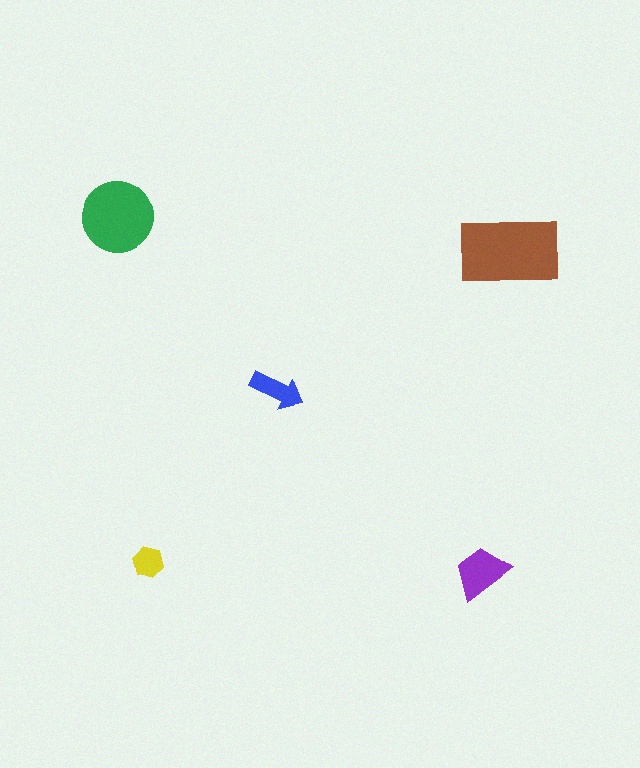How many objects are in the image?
There are 5 objects in the image.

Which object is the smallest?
The yellow hexagon.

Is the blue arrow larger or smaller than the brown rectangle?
Smaller.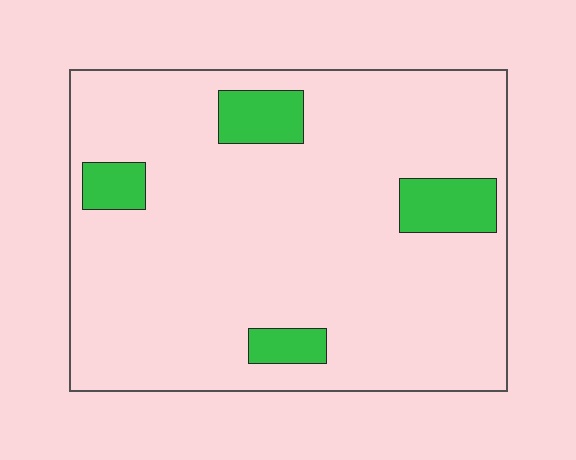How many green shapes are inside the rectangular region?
4.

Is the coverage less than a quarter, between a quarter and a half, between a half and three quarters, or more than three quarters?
Less than a quarter.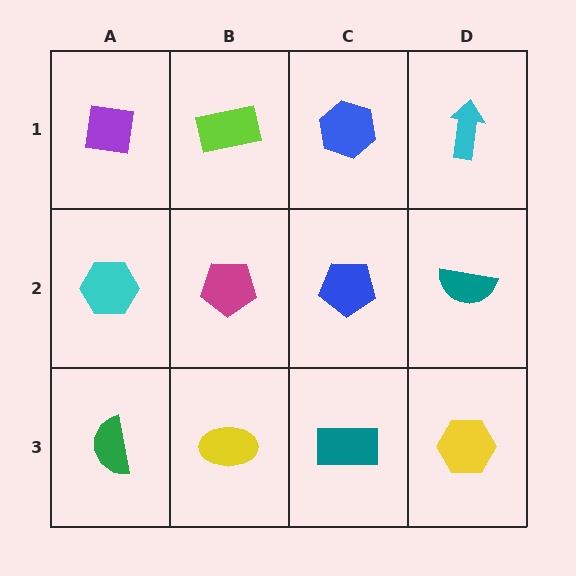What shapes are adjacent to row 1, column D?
A teal semicircle (row 2, column D), a blue hexagon (row 1, column C).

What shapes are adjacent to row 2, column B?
A lime rectangle (row 1, column B), a yellow ellipse (row 3, column B), a cyan hexagon (row 2, column A), a blue pentagon (row 2, column C).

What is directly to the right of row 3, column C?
A yellow hexagon.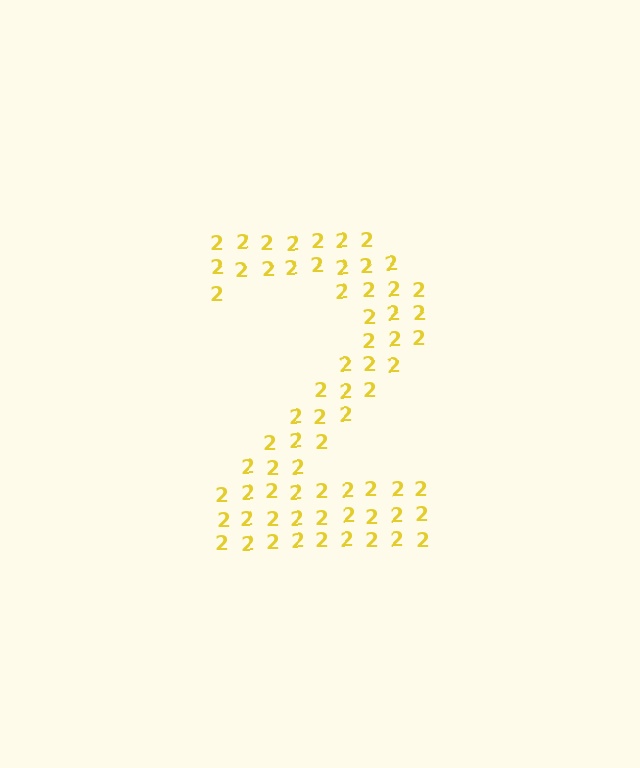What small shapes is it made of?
It is made of small digit 2's.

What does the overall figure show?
The overall figure shows the digit 2.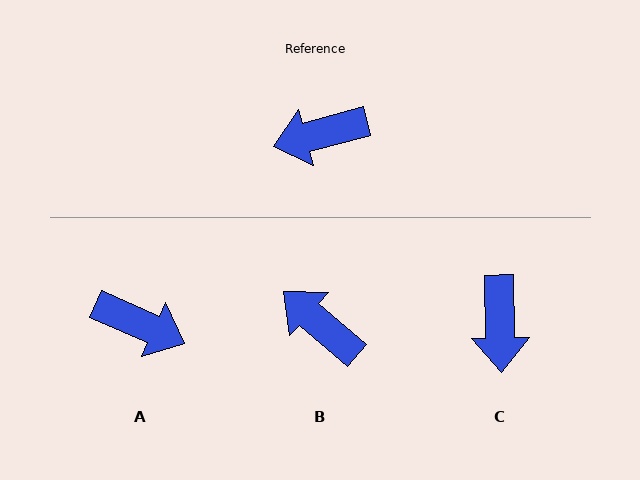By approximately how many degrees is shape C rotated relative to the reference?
Approximately 76 degrees counter-clockwise.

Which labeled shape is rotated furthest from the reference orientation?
A, about 141 degrees away.